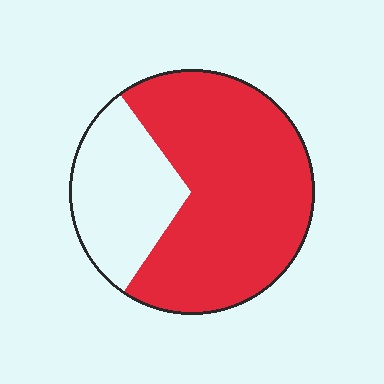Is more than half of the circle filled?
Yes.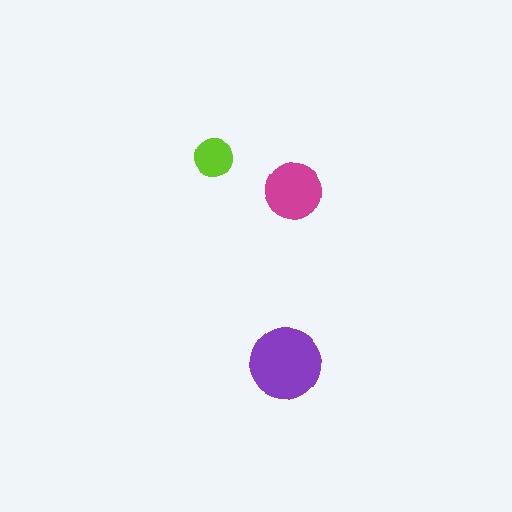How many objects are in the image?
There are 3 objects in the image.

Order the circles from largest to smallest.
the purple one, the magenta one, the lime one.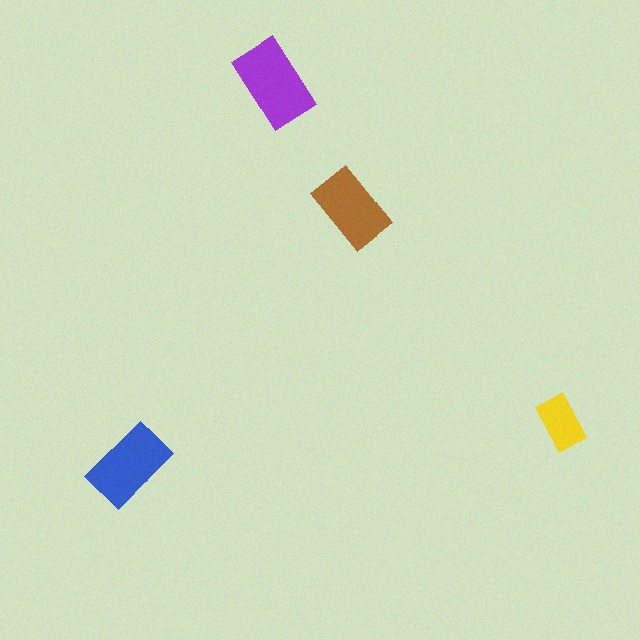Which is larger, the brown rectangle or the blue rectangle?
The blue one.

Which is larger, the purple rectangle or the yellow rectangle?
The purple one.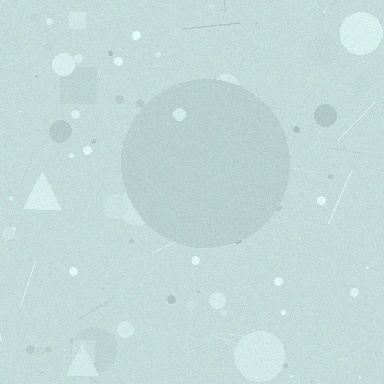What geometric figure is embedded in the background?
A circle is embedded in the background.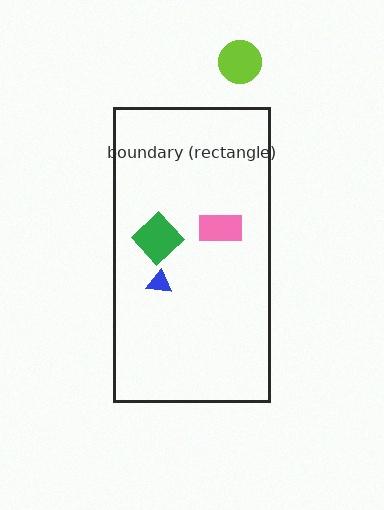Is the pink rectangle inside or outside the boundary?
Inside.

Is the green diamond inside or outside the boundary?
Inside.